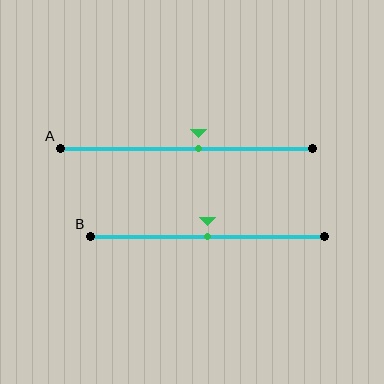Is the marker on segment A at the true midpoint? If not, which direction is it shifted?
No, the marker on segment A is shifted to the right by about 5% of the segment length.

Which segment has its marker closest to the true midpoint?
Segment B has its marker closest to the true midpoint.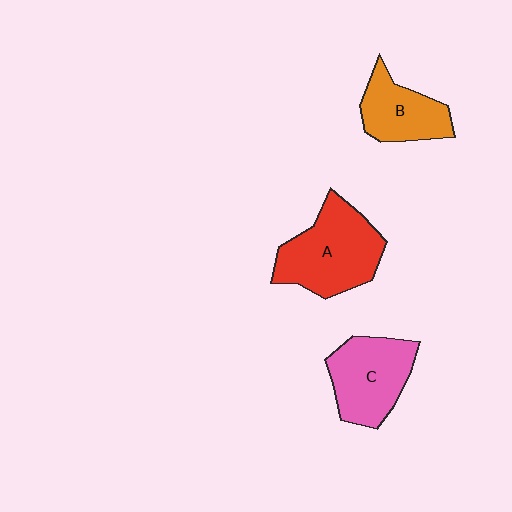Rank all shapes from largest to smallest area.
From largest to smallest: A (red), C (pink), B (orange).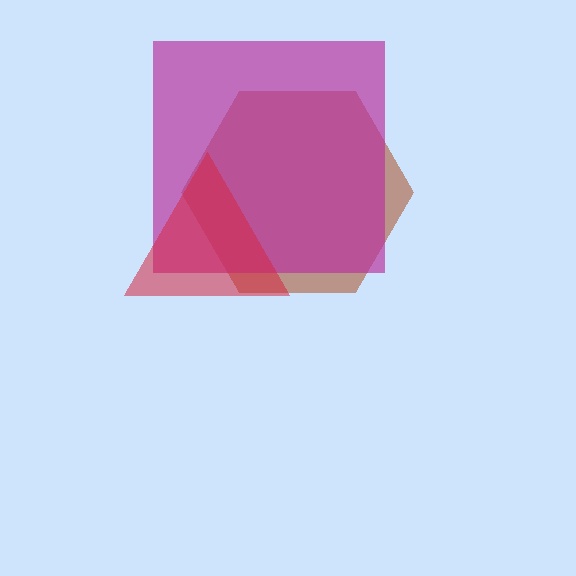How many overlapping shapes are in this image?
There are 3 overlapping shapes in the image.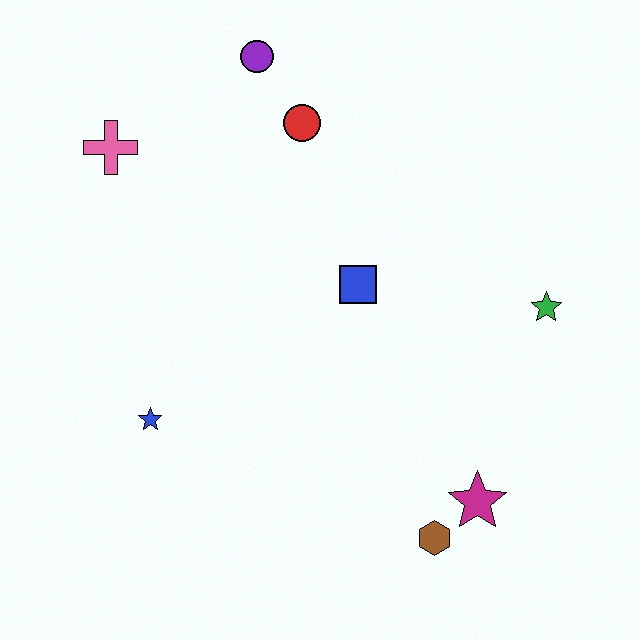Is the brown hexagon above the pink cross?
No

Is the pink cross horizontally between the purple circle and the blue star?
No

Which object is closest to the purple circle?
The red circle is closest to the purple circle.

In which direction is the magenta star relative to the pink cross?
The magenta star is to the right of the pink cross.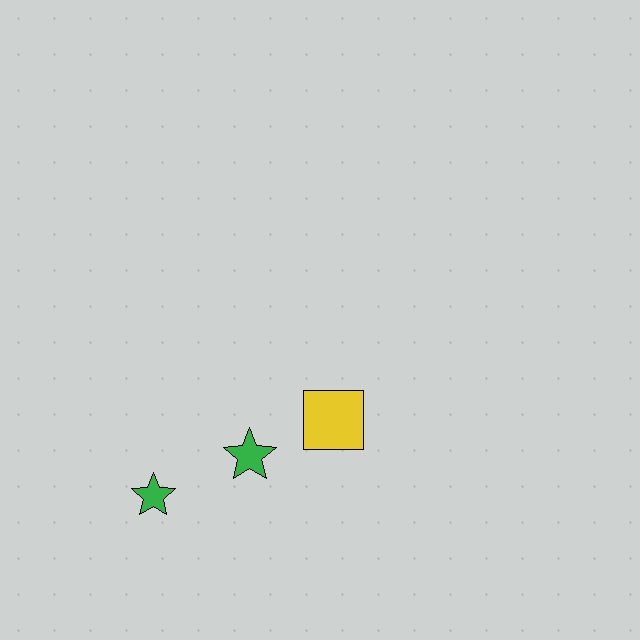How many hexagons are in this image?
There are no hexagons.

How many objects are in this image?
There are 3 objects.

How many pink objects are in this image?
There are no pink objects.